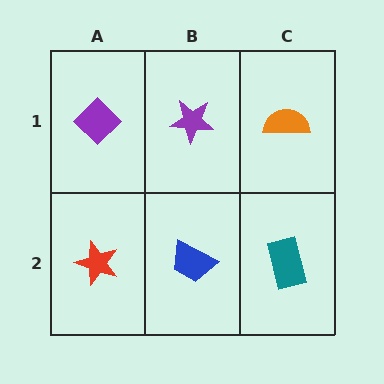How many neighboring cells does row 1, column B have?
3.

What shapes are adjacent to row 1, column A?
A red star (row 2, column A), a purple star (row 1, column B).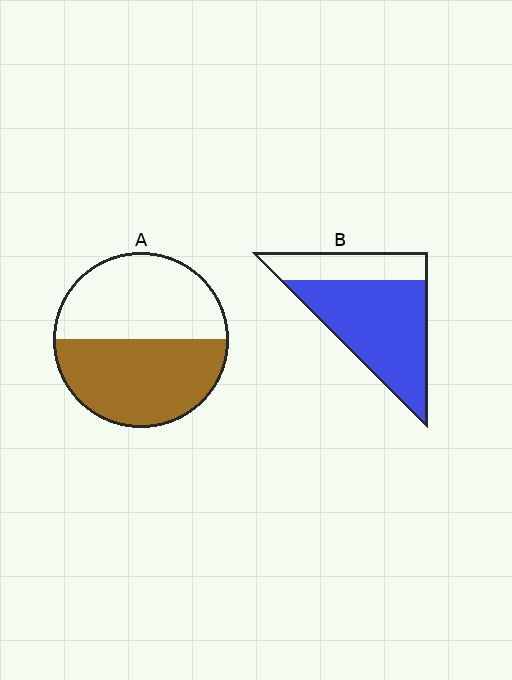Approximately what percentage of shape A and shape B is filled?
A is approximately 50% and B is approximately 70%.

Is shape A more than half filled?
Roughly half.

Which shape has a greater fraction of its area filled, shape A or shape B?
Shape B.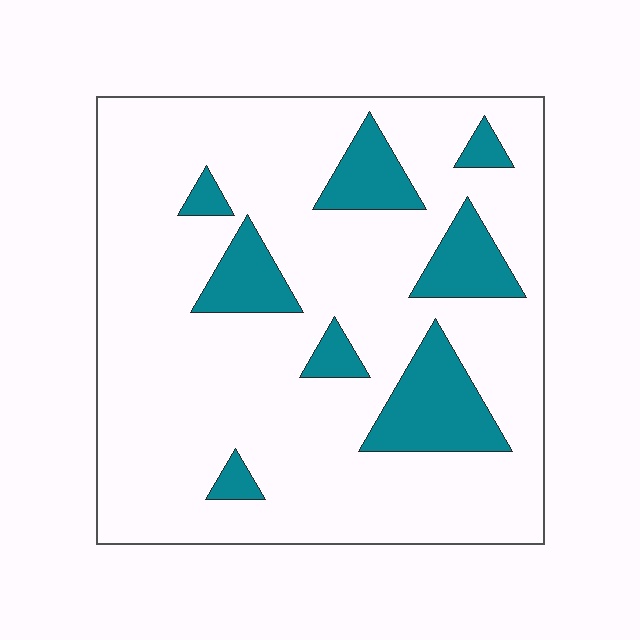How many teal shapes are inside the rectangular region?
8.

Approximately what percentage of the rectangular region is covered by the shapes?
Approximately 15%.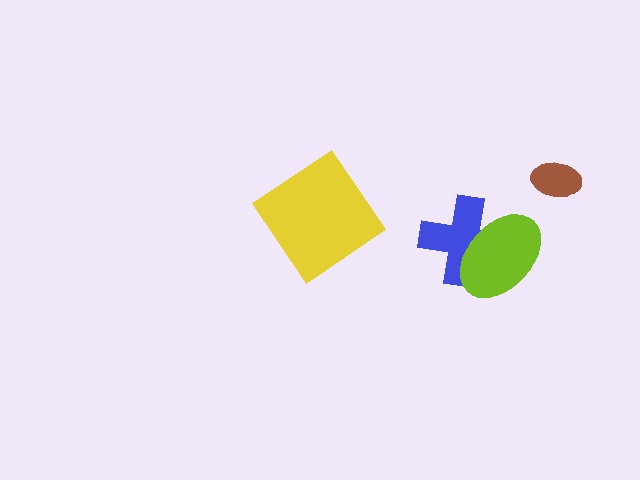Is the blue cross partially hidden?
Yes, it is partially covered by another shape.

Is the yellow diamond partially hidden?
No, no other shape covers it.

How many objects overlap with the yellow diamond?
0 objects overlap with the yellow diamond.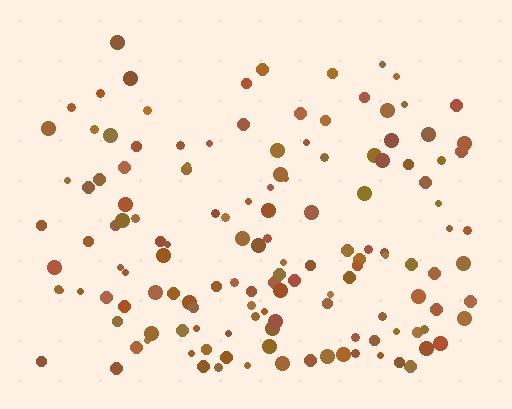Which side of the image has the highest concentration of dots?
The bottom.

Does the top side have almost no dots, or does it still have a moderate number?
Still a moderate number, just noticeably fewer than the bottom.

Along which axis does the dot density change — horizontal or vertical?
Vertical.